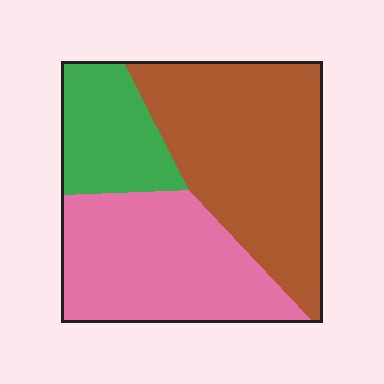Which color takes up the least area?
Green, at roughly 20%.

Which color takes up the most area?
Brown, at roughly 45%.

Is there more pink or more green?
Pink.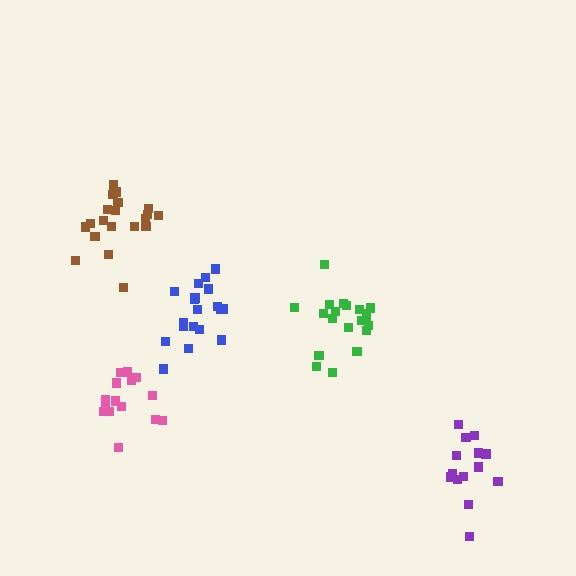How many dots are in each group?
Group 1: 20 dots, Group 2: 20 dots, Group 3: 14 dots, Group 4: 19 dots, Group 5: 15 dots (88 total).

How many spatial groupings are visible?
There are 5 spatial groupings.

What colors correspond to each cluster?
The clusters are colored: brown, green, purple, blue, pink.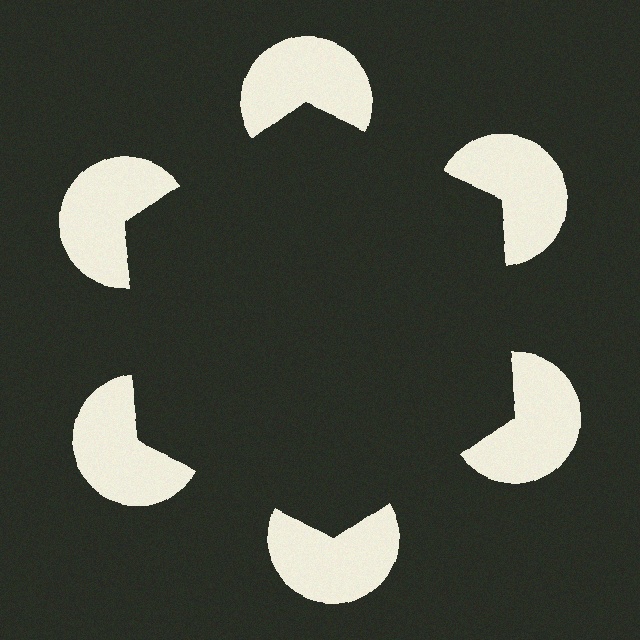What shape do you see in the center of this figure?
An illusory hexagon — its edges are inferred from the aligned wedge cuts in the pac-man discs, not physically drawn.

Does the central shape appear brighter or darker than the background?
It typically appears slightly darker than the background, even though no actual brightness change is drawn.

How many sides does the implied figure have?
6 sides.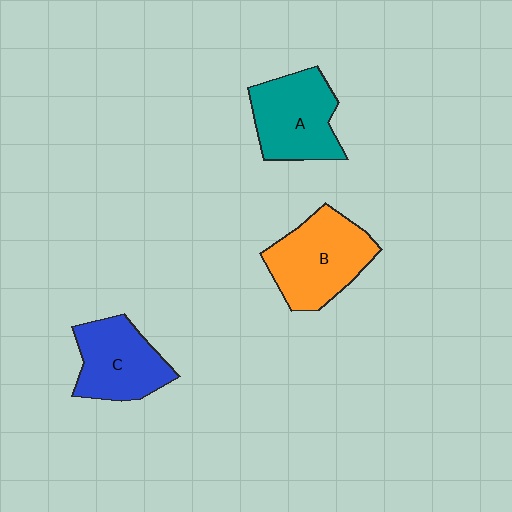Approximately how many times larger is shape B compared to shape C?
Approximately 1.2 times.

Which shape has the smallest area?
Shape C (blue).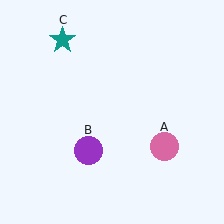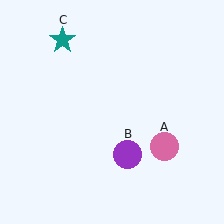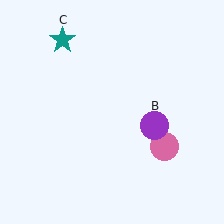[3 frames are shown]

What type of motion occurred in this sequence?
The purple circle (object B) rotated counterclockwise around the center of the scene.